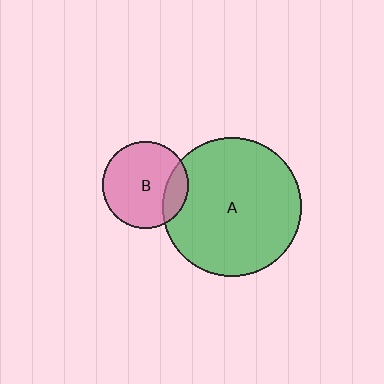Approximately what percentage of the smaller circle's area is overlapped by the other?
Approximately 20%.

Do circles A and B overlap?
Yes.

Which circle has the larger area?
Circle A (green).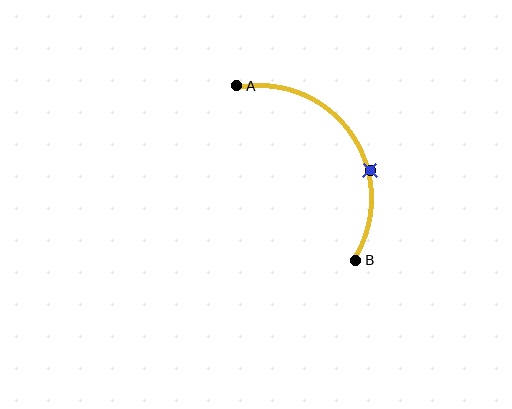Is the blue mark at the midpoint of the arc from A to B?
No. The blue mark lies on the arc but is closer to endpoint B. The arc midpoint would be at the point on the curve equidistant along the arc from both A and B.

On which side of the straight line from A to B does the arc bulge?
The arc bulges above and to the right of the straight line connecting A and B.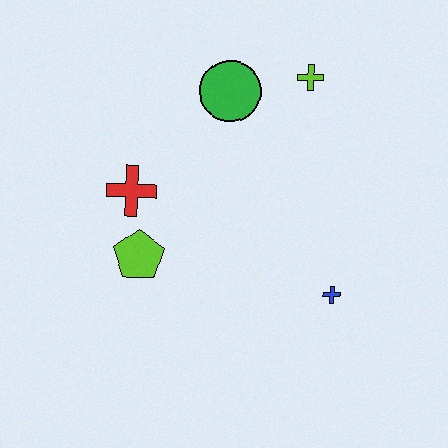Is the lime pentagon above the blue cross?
Yes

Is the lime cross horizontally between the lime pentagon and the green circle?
No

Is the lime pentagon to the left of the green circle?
Yes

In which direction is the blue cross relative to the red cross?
The blue cross is to the right of the red cross.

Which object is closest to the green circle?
The lime cross is closest to the green circle.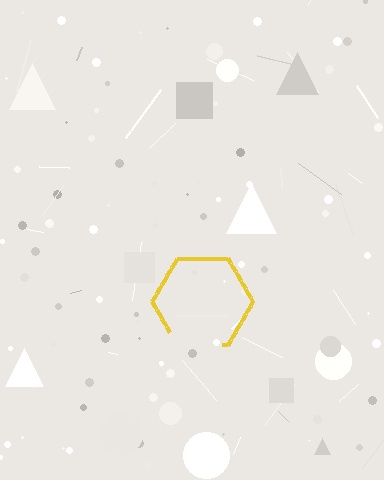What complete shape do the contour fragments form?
The contour fragments form a hexagon.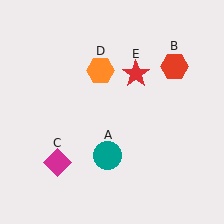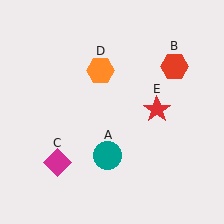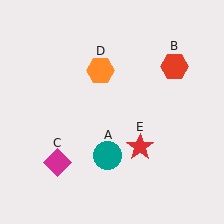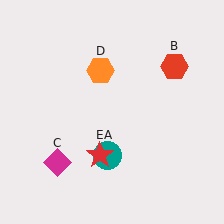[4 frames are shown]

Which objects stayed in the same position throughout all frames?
Teal circle (object A) and red hexagon (object B) and magenta diamond (object C) and orange hexagon (object D) remained stationary.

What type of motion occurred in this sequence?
The red star (object E) rotated clockwise around the center of the scene.